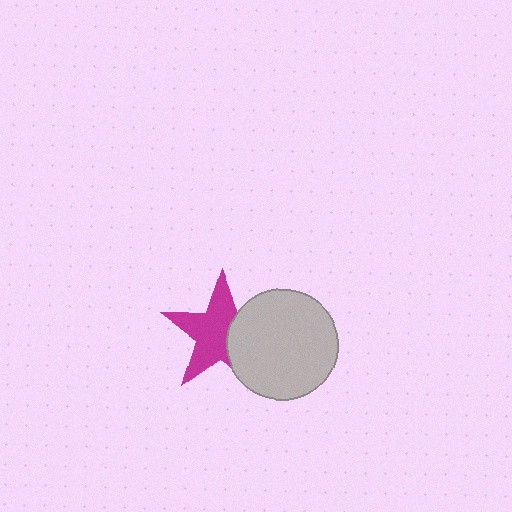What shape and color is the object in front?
The object in front is a light gray circle.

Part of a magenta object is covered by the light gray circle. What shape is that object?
It is a star.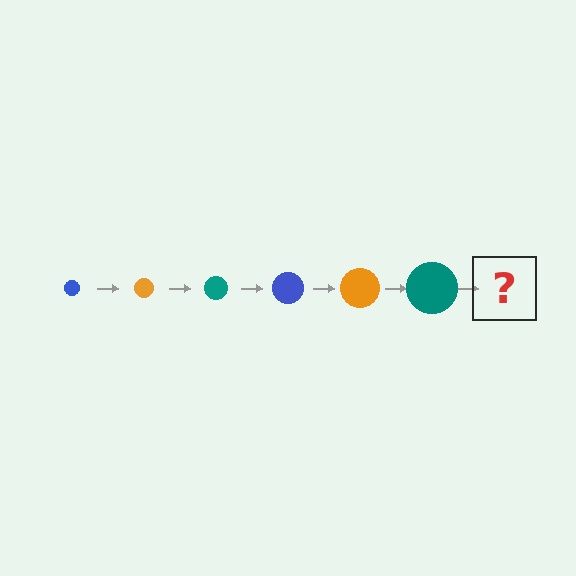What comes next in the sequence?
The next element should be a blue circle, larger than the previous one.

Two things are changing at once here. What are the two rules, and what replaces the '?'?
The two rules are that the circle grows larger each step and the color cycles through blue, orange, and teal. The '?' should be a blue circle, larger than the previous one.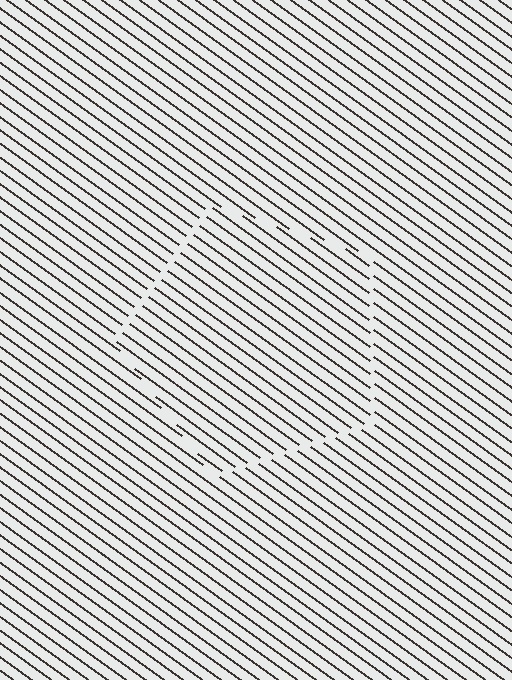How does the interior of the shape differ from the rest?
The interior of the shape contains the same grating, shifted by half a period — the contour is defined by the phase discontinuity where line-ends from the inner and outer gratings abut.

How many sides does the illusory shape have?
5 sides — the line-ends trace a pentagon.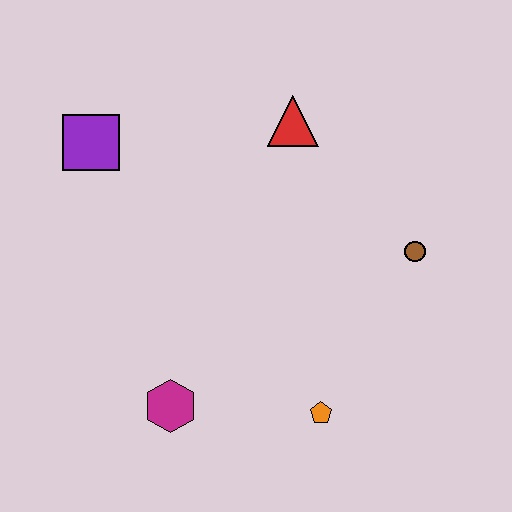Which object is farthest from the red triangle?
The magenta hexagon is farthest from the red triangle.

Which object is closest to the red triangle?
The brown circle is closest to the red triangle.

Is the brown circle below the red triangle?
Yes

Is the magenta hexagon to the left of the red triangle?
Yes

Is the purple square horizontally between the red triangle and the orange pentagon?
No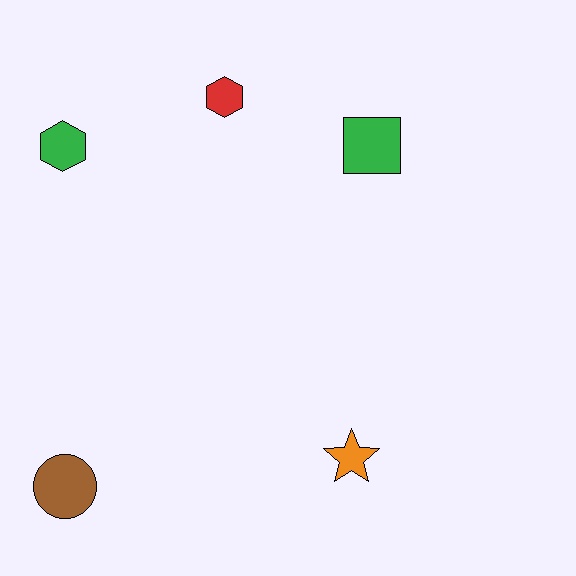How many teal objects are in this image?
There are no teal objects.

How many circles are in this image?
There is 1 circle.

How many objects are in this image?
There are 5 objects.